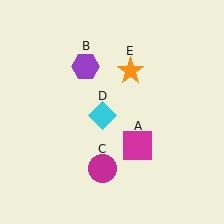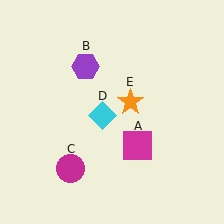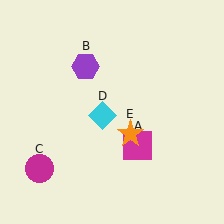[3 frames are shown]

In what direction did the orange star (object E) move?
The orange star (object E) moved down.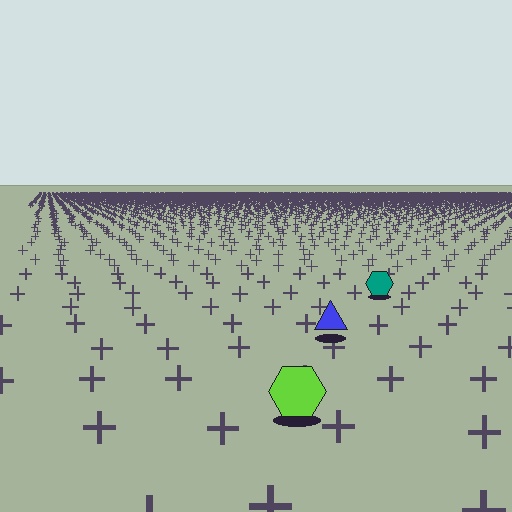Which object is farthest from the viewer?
The teal hexagon is farthest from the viewer. It appears smaller and the ground texture around it is denser.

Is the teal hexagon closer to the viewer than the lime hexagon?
No. The lime hexagon is closer — you can tell from the texture gradient: the ground texture is coarser near it.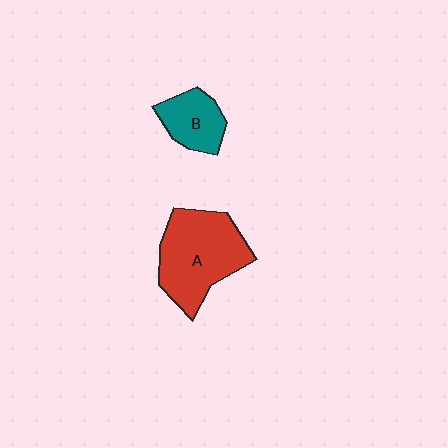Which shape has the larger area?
Shape A (red).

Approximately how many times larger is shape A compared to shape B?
Approximately 2.0 times.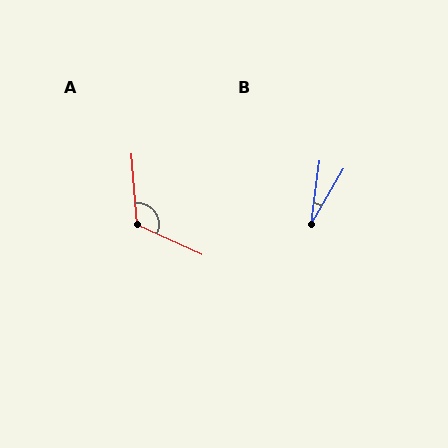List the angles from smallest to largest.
B (23°), A (120°).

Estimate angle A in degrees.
Approximately 120 degrees.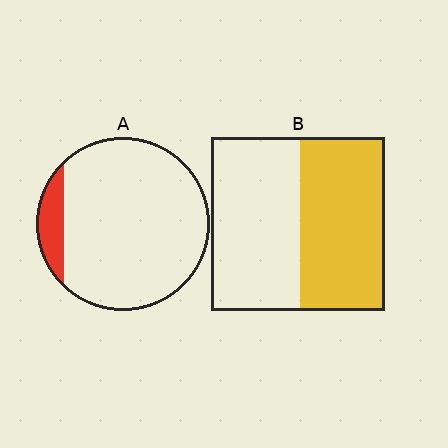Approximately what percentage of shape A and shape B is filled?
A is approximately 10% and B is approximately 50%.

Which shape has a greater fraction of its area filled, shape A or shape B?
Shape B.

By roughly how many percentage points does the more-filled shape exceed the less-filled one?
By roughly 40 percentage points (B over A).